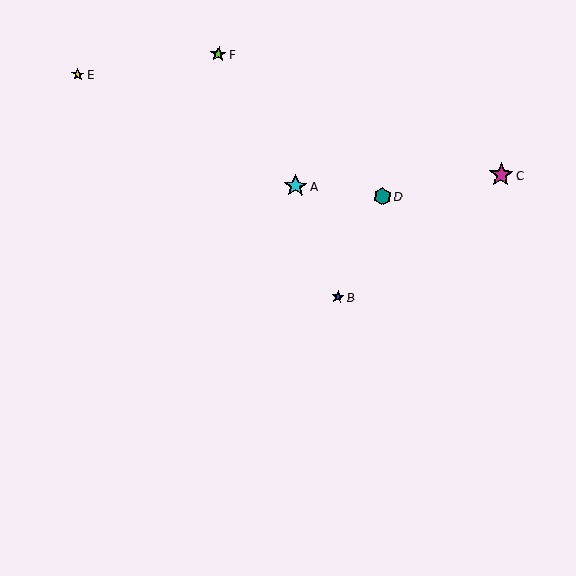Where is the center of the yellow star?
The center of the yellow star is at (78, 75).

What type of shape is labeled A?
Shape A is a cyan star.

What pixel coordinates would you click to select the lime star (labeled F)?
Click at (218, 54) to select the lime star F.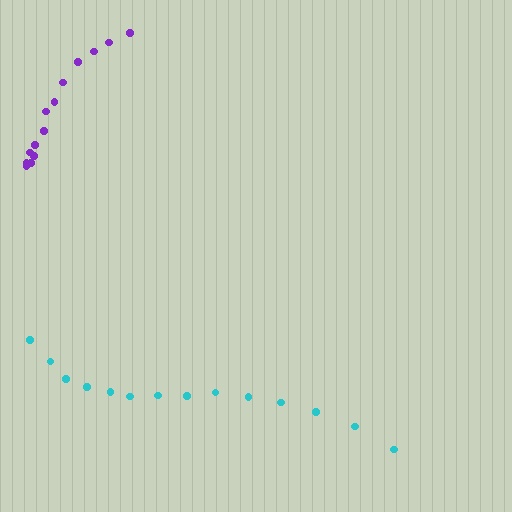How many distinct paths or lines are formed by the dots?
There are 2 distinct paths.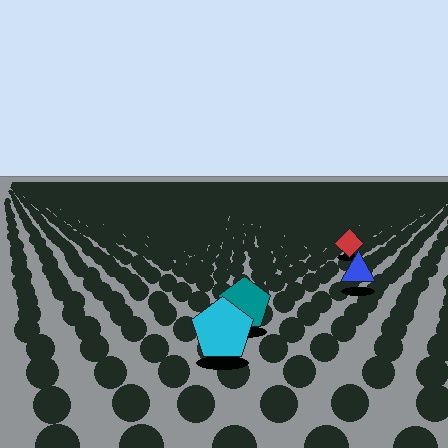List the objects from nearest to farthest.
From nearest to farthest: the cyan pentagon, the teal pentagon, the blue triangle, the red diamond.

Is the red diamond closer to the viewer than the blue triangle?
No. The blue triangle is closer — you can tell from the texture gradient: the ground texture is coarser near it.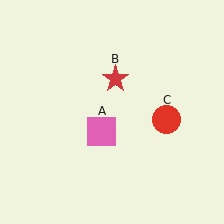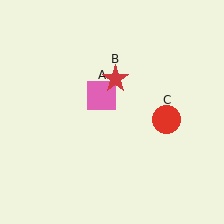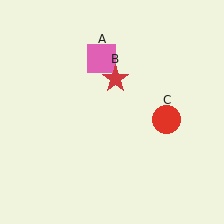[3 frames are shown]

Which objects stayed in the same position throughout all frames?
Red star (object B) and red circle (object C) remained stationary.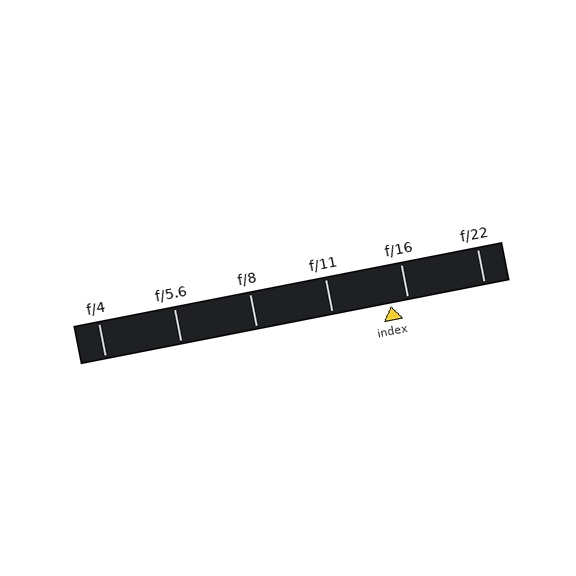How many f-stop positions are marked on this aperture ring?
There are 6 f-stop positions marked.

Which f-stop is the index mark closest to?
The index mark is closest to f/16.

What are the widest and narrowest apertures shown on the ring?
The widest aperture shown is f/4 and the narrowest is f/22.